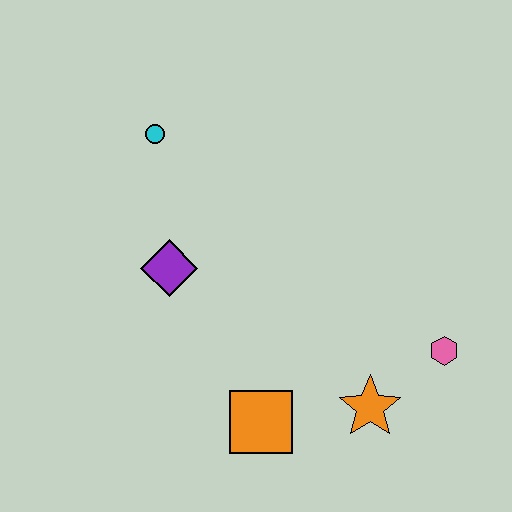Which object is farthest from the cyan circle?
The pink hexagon is farthest from the cyan circle.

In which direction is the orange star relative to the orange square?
The orange star is to the right of the orange square.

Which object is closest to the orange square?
The orange star is closest to the orange square.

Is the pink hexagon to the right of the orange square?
Yes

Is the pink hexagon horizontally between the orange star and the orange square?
No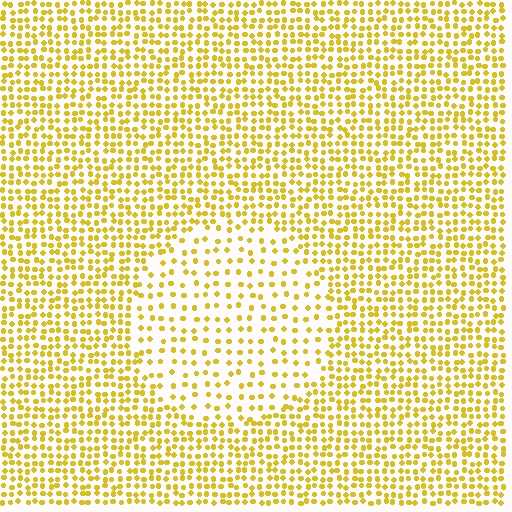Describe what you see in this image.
The image contains small yellow elements arranged at two different densities. A circle-shaped region is visible where the elements are less densely packed than the surrounding area.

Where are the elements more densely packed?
The elements are more densely packed outside the circle boundary.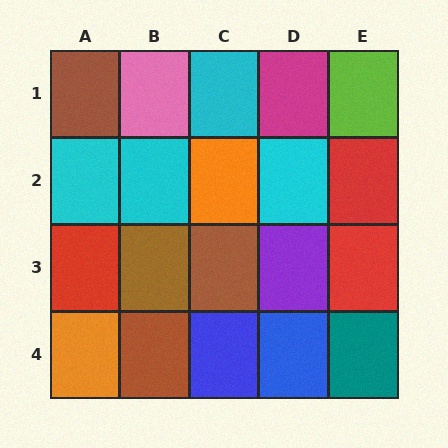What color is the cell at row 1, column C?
Cyan.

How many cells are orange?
2 cells are orange.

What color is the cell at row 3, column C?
Brown.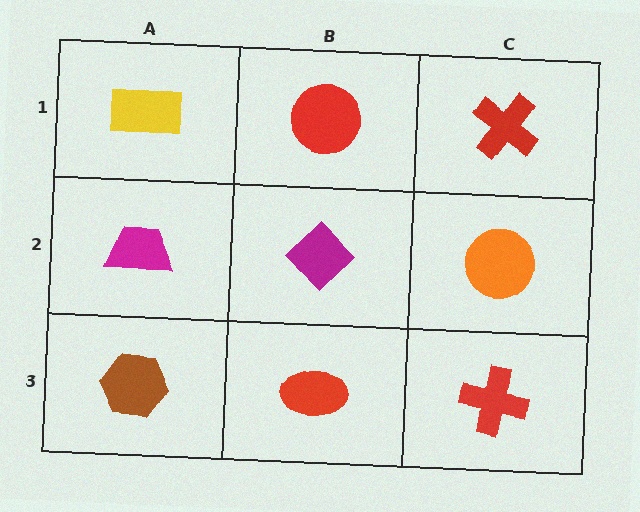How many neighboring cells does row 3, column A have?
2.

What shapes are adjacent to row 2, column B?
A red circle (row 1, column B), a red ellipse (row 3, column B), a magenta trapezoid (row 2, column A), an orange circle (row 2, column C).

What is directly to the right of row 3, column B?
A red cross.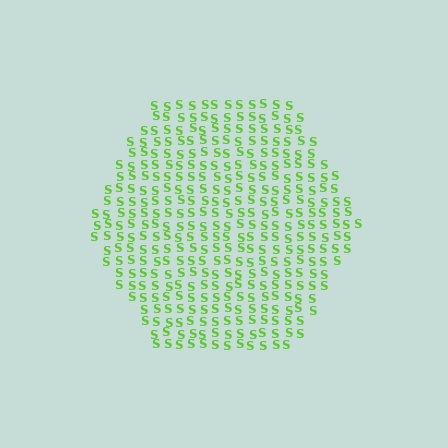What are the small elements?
The small elements are letter S's.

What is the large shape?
The large shape is a hexagon.